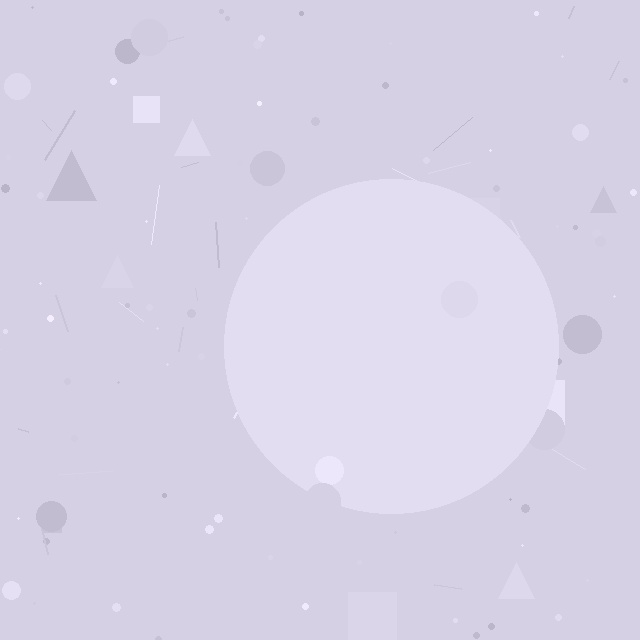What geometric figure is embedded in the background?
A circle is embedded in the background.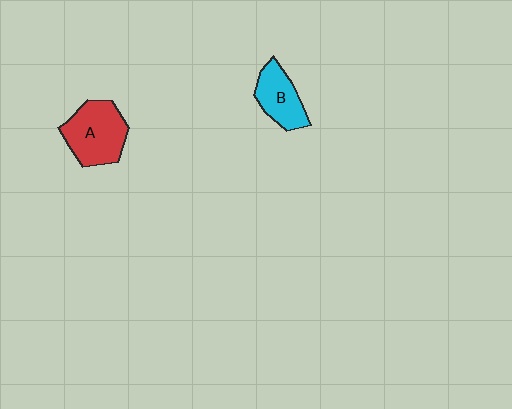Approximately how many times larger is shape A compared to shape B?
Approximately 1.4 times.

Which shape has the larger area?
Shape A (red).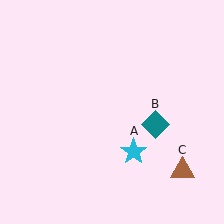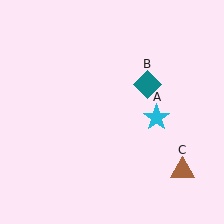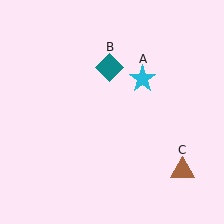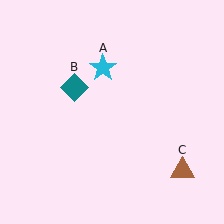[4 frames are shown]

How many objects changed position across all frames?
2 objects changed position: cyan star (object A), teal diamond (object B).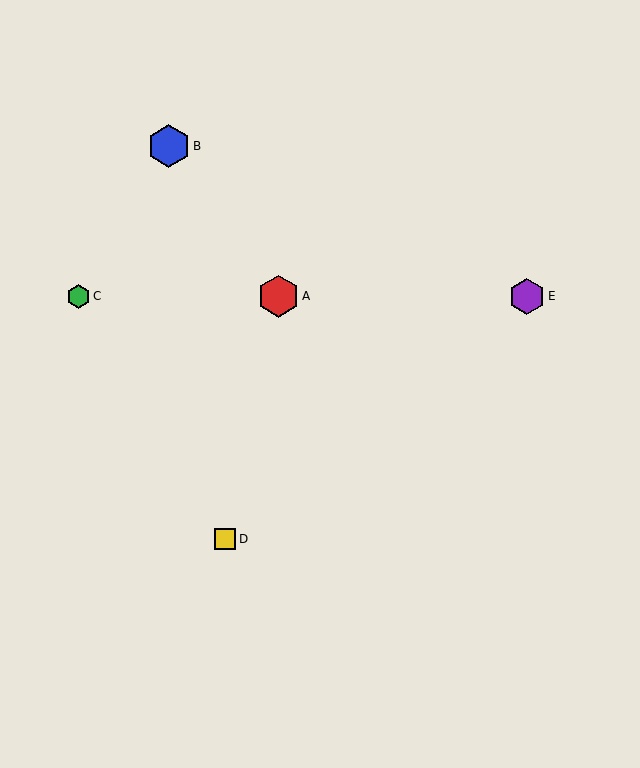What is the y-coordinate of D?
Object D is at y≈539.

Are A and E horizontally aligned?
Yes, both are at y≈296.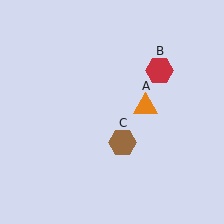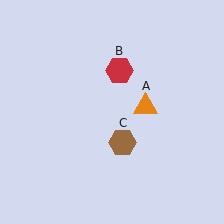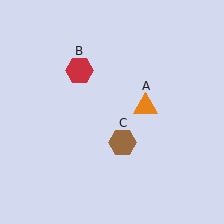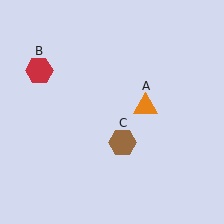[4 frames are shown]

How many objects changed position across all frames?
1 object changed position: red hexagon (object B).